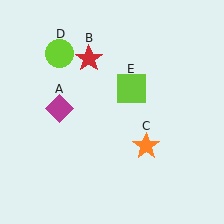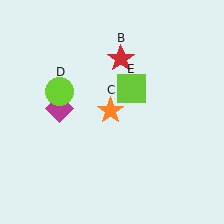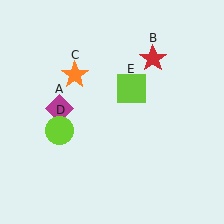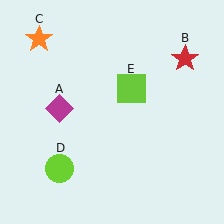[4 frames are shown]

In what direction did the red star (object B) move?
The red star (object B) moved right.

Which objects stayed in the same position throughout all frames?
Magenta diamond (object A) and lime square (object E) remained stationary.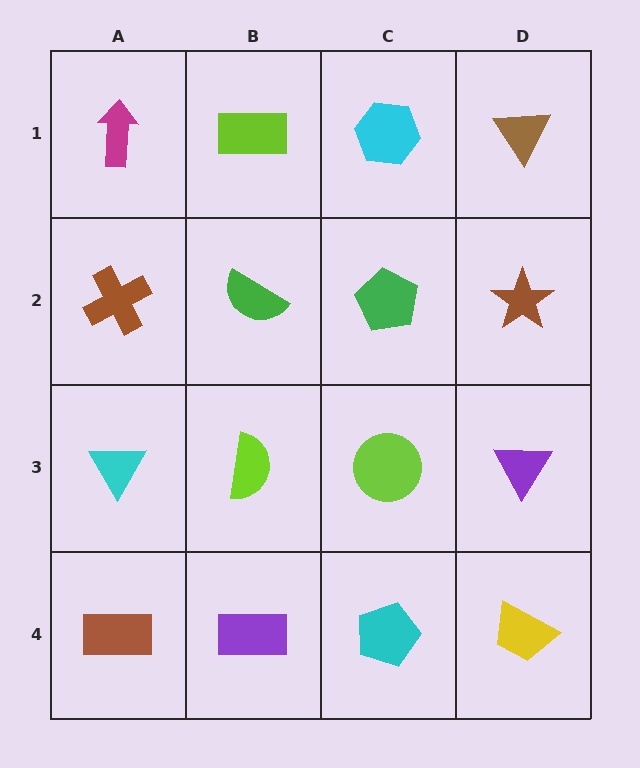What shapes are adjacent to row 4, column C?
A lime circle (row 3, column C), a purple rectangle (row 4, column B), a yellow trapezoid (row 4, column D).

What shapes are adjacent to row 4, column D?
A purple triangle (row 3, column D), a cyan pentagon (row 4, column C).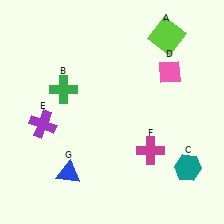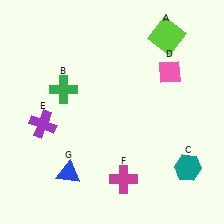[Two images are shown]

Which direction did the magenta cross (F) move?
The magenta cross (F) moved down.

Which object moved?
The magenta cross (F) moved down.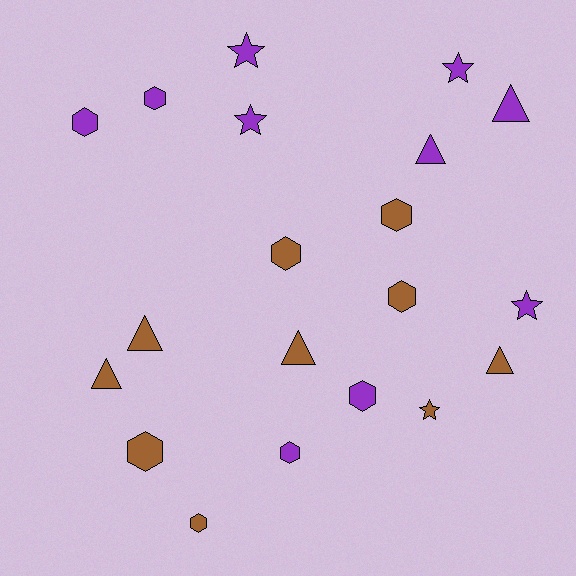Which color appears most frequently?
Purple, with 10 objects.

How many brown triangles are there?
There are 4 brown triangles.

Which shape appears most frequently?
Hexagon, with 9 objects.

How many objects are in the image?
There are 20 objects.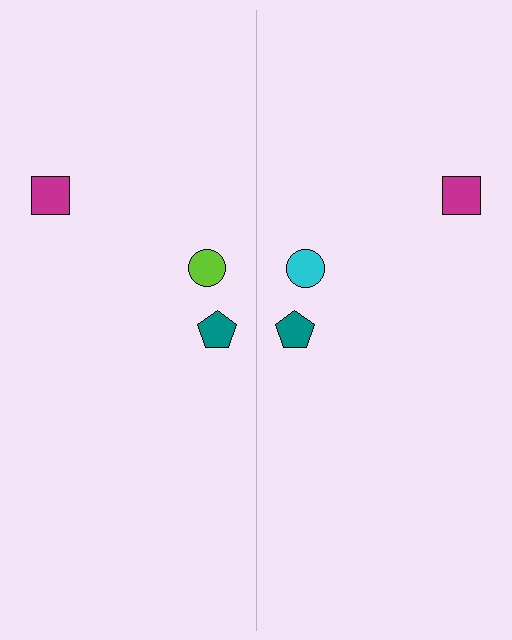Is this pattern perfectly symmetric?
No, the pattern is not perfectly symmetric. The cyan circle on the right side breaks the symmetry — its mirror counterpart is lime.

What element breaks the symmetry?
The cyan circle on the right side breaks the symmetry — its mirror counterpart is lime.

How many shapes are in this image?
There are 6 shapes in this image.